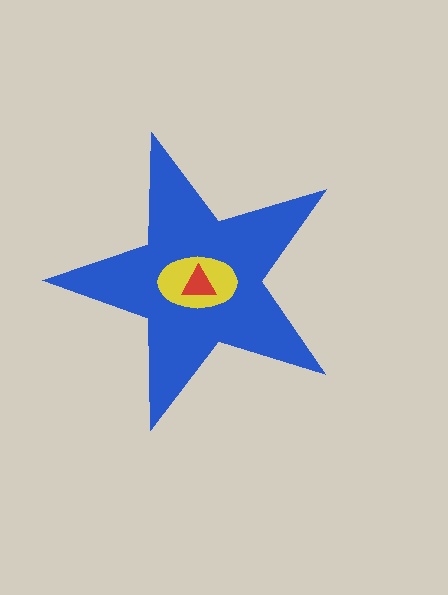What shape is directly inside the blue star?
The yellow ellipse.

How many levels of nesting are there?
3.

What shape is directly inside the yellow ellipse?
The red triangle.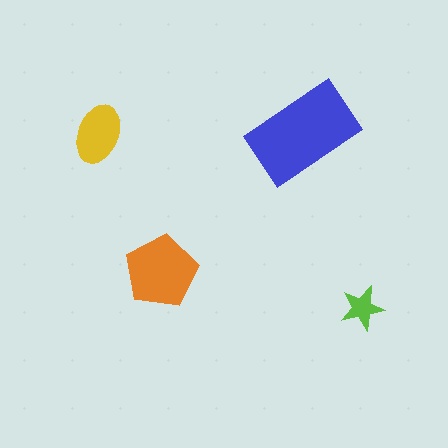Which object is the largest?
The blue rectangle.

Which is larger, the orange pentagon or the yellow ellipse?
The orange pentagon.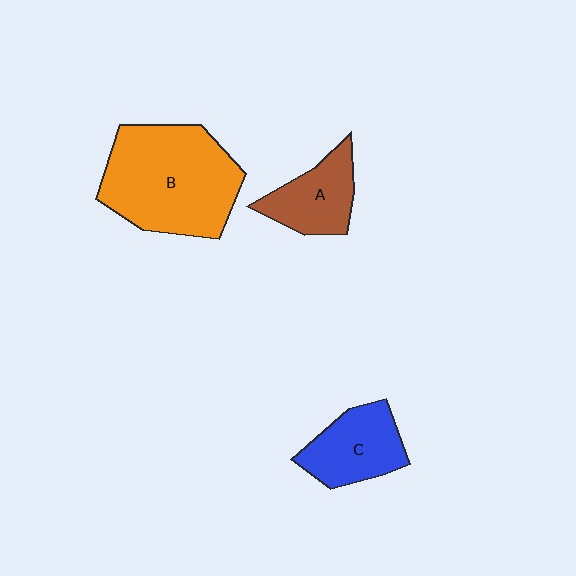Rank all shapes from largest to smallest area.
From largest to smallest: B (orange), C (blue), A (brown).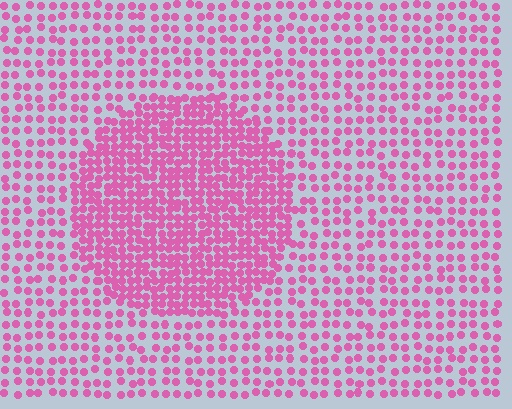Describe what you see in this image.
The image contains small pink elements arranged at two different densities. A circle-shaped region is visible where the elements are more densely packed than the surrounding area.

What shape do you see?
I see a circle.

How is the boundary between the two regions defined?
The boundary is defined by a change in element density (approximately 2.1x ratio). All elements are the same color, size, and shape.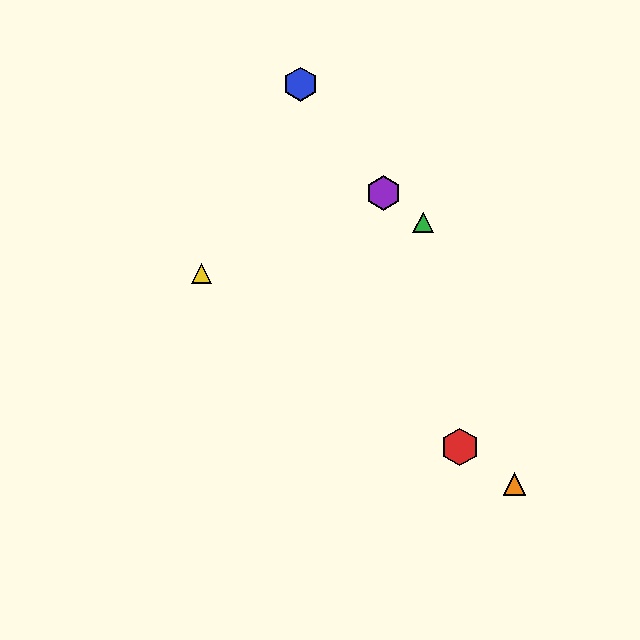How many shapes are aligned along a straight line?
3 shapes (the red hexagon, the yellow triangle, the orange triangle) are aligned along a straight line.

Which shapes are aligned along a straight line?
The red hexagon, the yellow triangle, the orange triangle are aligned along a straight line.